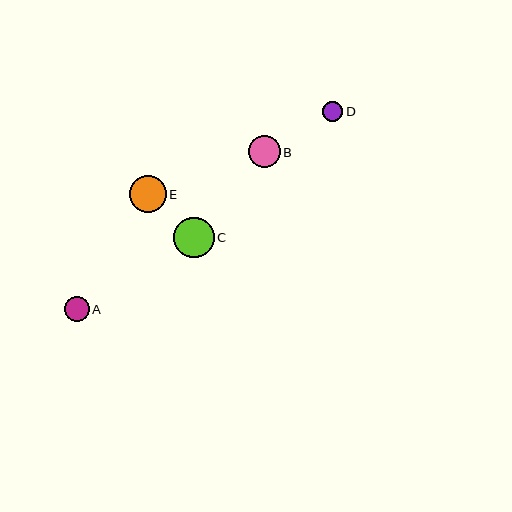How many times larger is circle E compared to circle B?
Circle E is approximately 1.2 times the size of circle B.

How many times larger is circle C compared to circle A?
Circle C is approximately 1.6 times the size of circle A.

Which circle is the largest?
Circle C is the largest with a size of approximately 40 pixels.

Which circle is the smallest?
Circle D is the smallest with a size of approximately 20 pixels.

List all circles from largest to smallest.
From largest to smallest: C, E, B, A, D.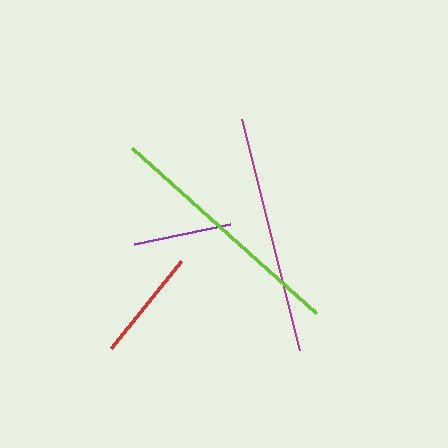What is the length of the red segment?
The red segment is approximately 111 pixels long.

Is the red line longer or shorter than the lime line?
The lime line is longer than the red line.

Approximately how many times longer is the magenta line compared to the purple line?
The magenta line is approximately 2.4 times the length of the purple line.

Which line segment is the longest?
The lime line is the longest at approximately 247 pixels.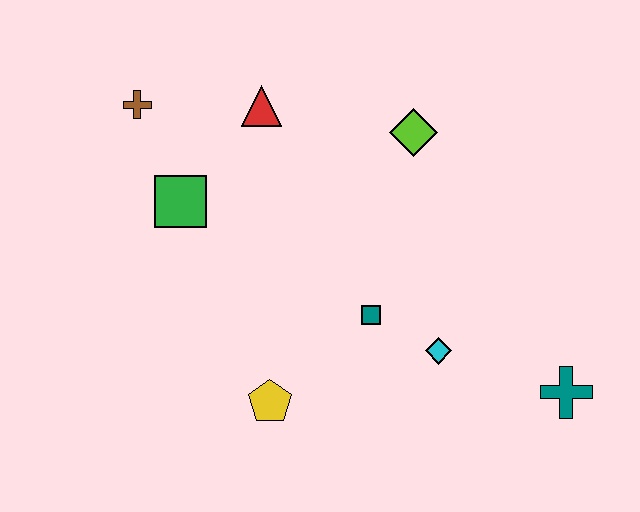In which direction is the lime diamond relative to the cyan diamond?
The lime diamond is above the cyan diamond.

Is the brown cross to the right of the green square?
No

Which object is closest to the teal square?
The cyan diamond is closest to the teal square.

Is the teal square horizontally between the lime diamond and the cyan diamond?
No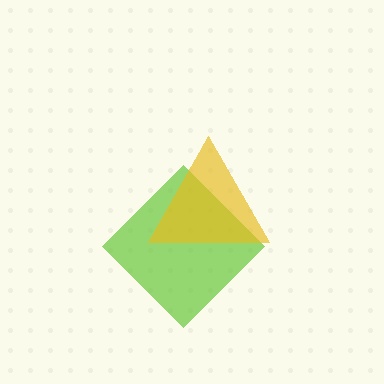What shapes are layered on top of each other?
The layered shapes are: a lime diamond, a yellow triangle.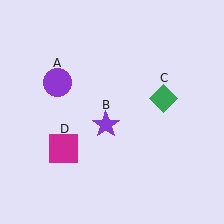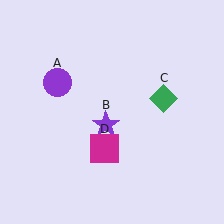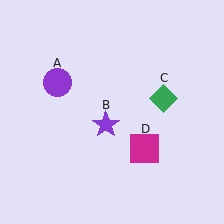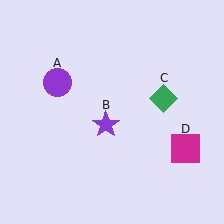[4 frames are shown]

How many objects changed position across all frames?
1 object changed position: magenta square (object D).